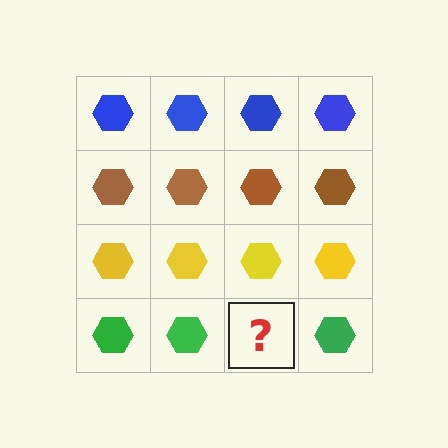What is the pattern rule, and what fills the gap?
The rule is that each row has a consistent color. The gap should be filled with a green hexagon.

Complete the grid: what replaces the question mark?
The question mark should be replaced with a green hexagon.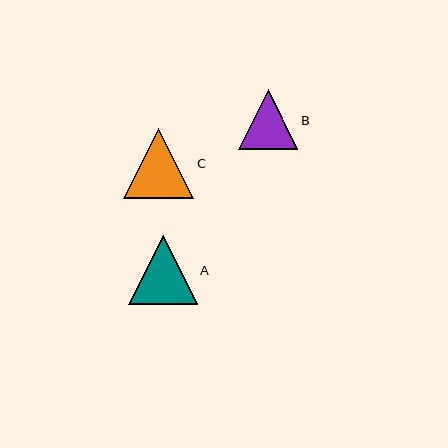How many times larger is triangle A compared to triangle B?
Triangle A is approximately 1.1 times the size of triangle B.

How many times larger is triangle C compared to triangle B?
Triangle C is approximately 1.2 times the size of triangle B.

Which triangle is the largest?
Triangle C is the largest with a size of approximately 70 pixels.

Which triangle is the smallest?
Triangle B is the smallest with a size of approximately 60 pixels.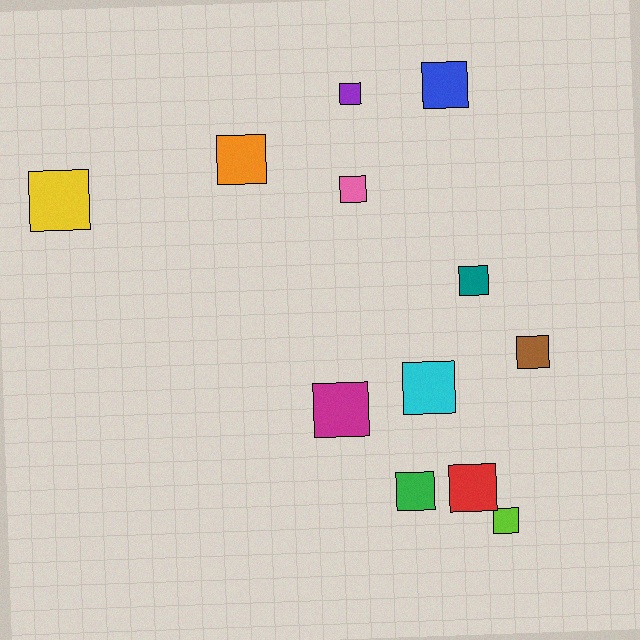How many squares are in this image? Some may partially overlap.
There are 12 squares.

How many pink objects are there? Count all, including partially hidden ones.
There is 1 pink object.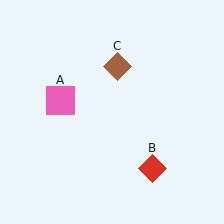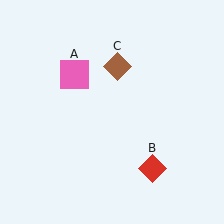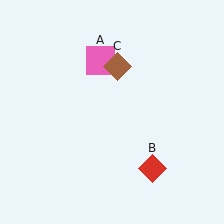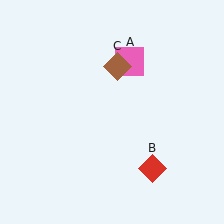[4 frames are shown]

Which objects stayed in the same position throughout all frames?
Red diamond (object B) and brown diamond (object C) remained stationary.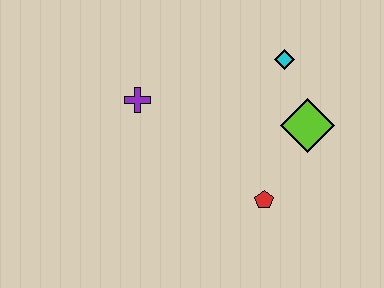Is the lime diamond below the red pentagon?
No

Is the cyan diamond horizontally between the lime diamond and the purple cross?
Yes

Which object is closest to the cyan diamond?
The lime diamond is closest to the cyan diamond.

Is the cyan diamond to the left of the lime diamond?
Yes